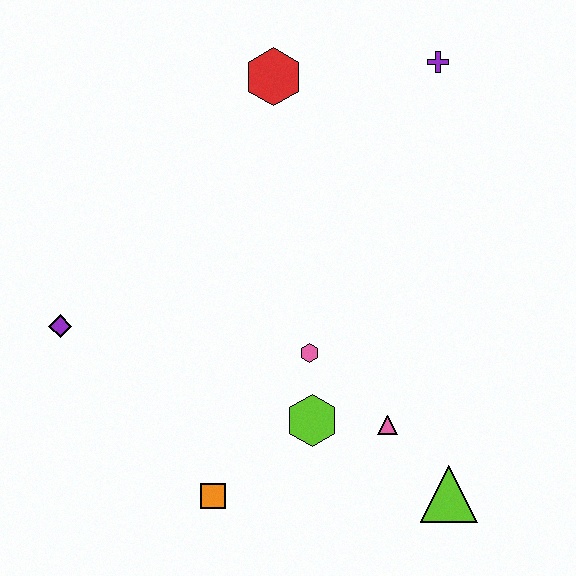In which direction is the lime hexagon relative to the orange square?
The lime hexagon is to the right of the orange square.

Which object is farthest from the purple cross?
The orange square is farthest from the purple cross.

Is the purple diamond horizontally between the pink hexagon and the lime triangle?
No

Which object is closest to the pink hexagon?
The lime hexagon is closest to the pink hexagon.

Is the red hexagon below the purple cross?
Yes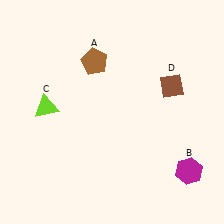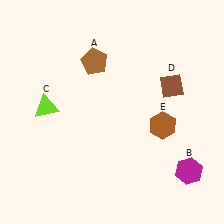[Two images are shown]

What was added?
A brown hexagon (E) was added in Image 2.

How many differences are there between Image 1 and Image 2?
There is 1 difference between the two images.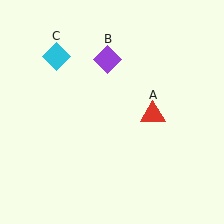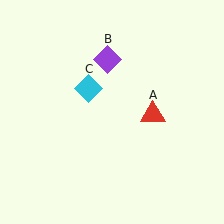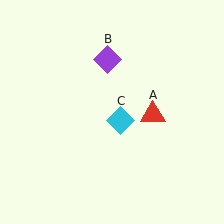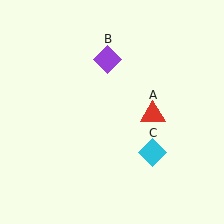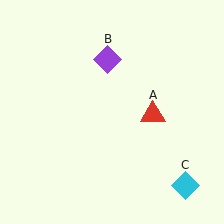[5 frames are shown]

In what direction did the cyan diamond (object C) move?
The cyan diamond (object C) moved down and to the right.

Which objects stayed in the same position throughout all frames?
Red triangle (object A) and purple diamond (object B) remained stationary.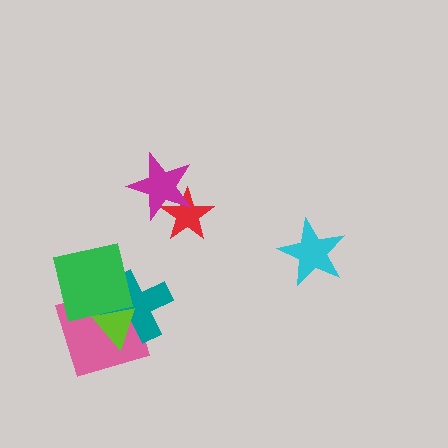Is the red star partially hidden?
Yes, it is partially covered by another shape.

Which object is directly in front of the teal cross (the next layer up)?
The lime triangle is directly in front of the teal cross.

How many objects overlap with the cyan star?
0 objects overlap with the cyan star.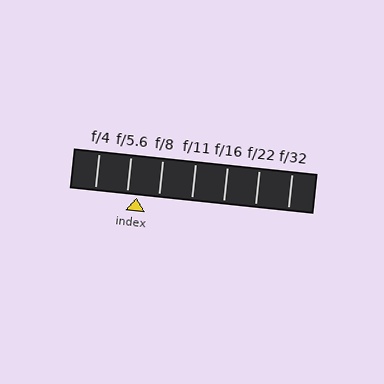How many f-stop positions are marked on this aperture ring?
There are 7 f-stop positions marked.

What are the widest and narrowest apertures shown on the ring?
The widest aperture shown is f/4 and the narrowest is f/32.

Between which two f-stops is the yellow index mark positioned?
The index mark is between f/5.6 and f/8.